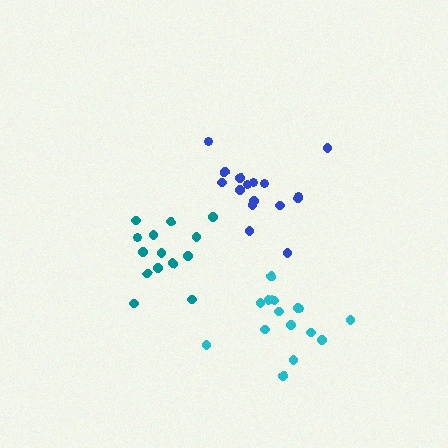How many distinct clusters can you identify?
There are 3 distinct clusters.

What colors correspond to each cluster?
The clusters are colored: cyan, blue, teal.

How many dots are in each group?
Group 1: 16 dots, Group 2: 16 dots, Group 3: 14 dots (46 total).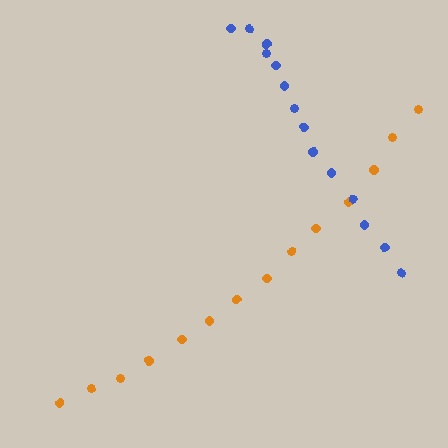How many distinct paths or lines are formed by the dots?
There are 2 distinct paths.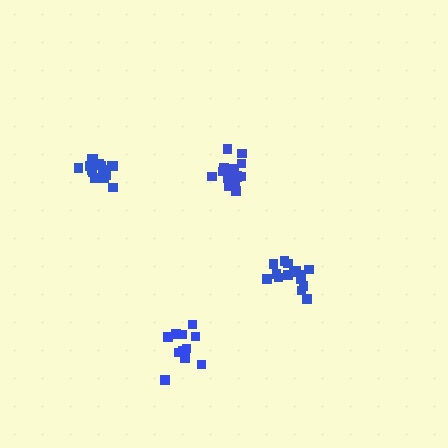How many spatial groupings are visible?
There are 4 spatial groupings.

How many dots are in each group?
Group 1: 12 dots, Group 2: 15 dots, Group 3: 15 dots, Group 4: 16 dots (58 total).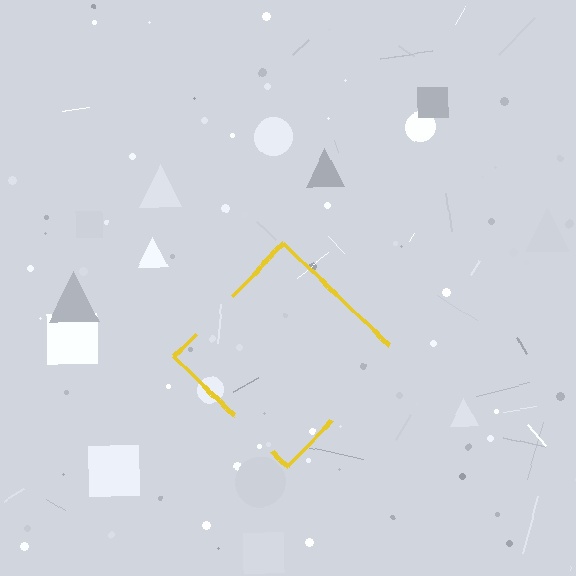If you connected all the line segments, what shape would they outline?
They would outline a diamond.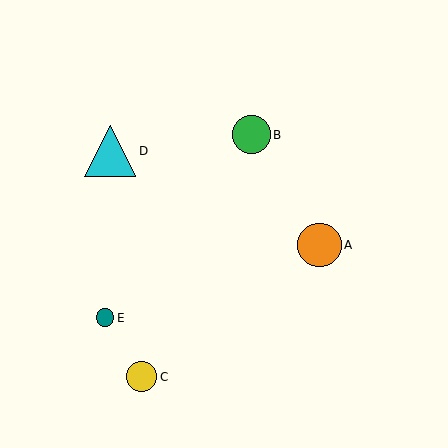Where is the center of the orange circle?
The center of the orange circle is at (319, 245).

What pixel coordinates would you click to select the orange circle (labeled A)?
Click at (319, 245) to select the orange circle A.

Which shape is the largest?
The cyan triangle (labeled D) is the largest.